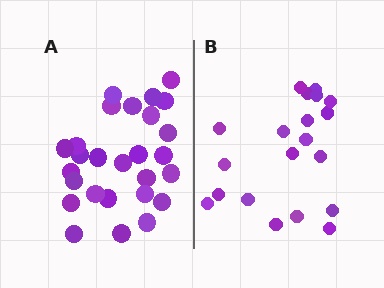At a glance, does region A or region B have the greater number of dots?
Region A (the left region) has more dots.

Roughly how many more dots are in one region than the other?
Region A has roughly 8 or so more dots than region B.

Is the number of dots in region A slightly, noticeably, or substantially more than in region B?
Region A has noticeably more, but not dramatically so. The ratio is roughly 1.4 to 1.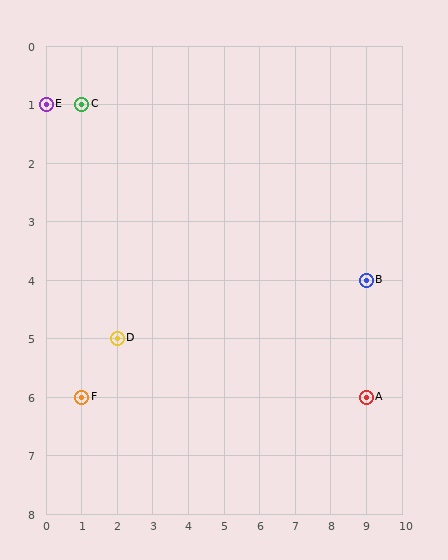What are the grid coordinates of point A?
Point A is at grid coordinates (9, 6).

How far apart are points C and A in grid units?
Points C and A are 8 columns and 5 rows apart (about 9.4 grid units diagonally).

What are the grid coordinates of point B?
Point B is at grid coordinates (9, 4).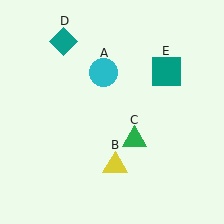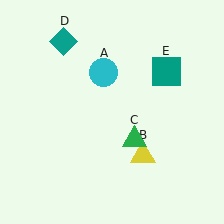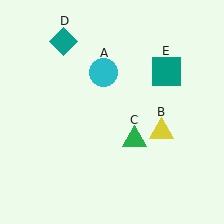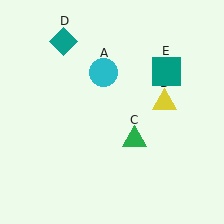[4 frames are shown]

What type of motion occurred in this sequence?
The yellow triangle (object B) rotated counterclockwise around the center of the scene.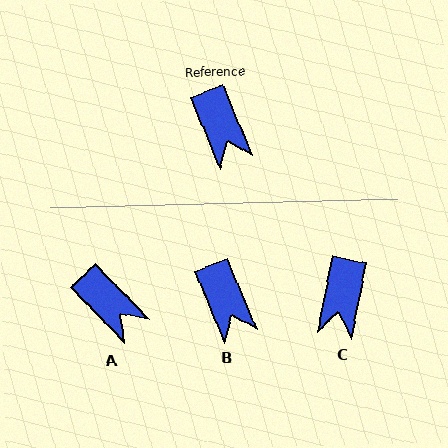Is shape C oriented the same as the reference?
No, it is off by about 35 degrees.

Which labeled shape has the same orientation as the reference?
B.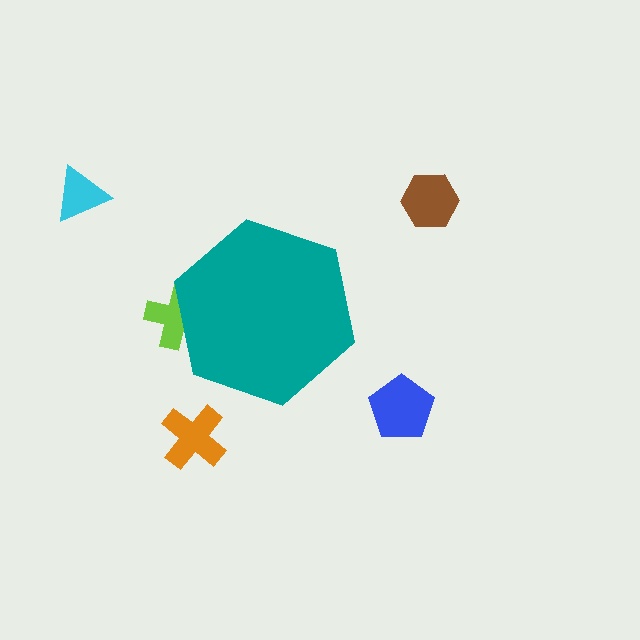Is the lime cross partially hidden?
Yes, the lime cross is partially hidden behind the teal hexagon.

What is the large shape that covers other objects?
A teal hexagon.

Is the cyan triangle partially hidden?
No, the cyan triangle is fully visible.